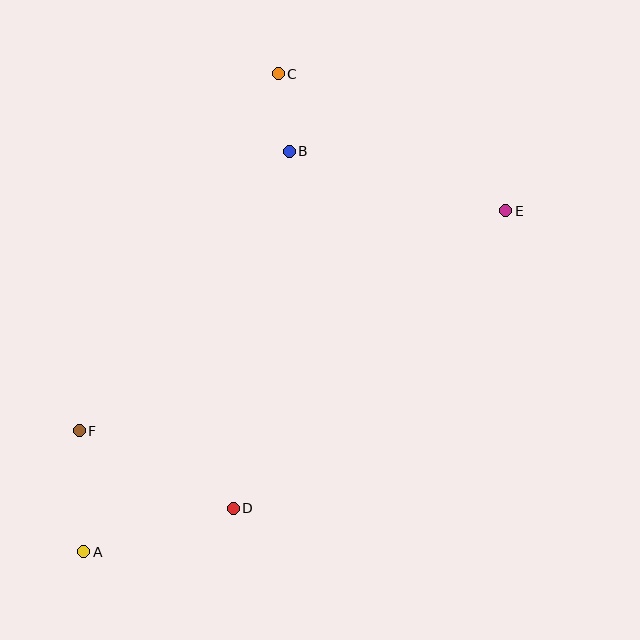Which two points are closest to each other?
Points B and C are closest to each other.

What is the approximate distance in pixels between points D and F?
The distance between D and F is approximately 172 pixels.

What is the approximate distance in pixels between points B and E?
The distance between B and E is approximately 225 pixels.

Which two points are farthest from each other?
Points A and E are farthest from each other.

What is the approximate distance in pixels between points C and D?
The distance between C and D is approximately 437 pixels.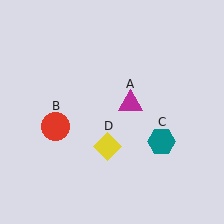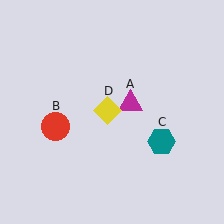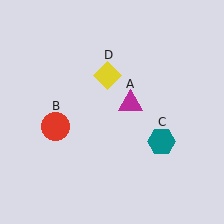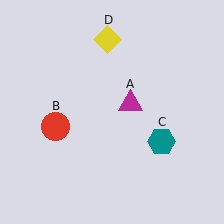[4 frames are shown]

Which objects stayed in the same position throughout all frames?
Magenta triangle (object A) and red circle (object B) and teal hexagon (object C) remained stationary.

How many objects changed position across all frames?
1 object changed position: yellow diamond (object D).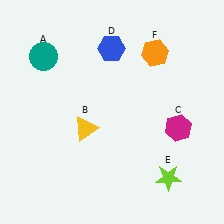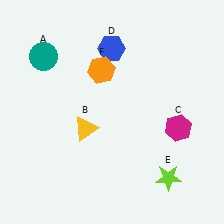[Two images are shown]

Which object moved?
The orange hexagon (F) moved left.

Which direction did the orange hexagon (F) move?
The orange hexagon (F) moved left.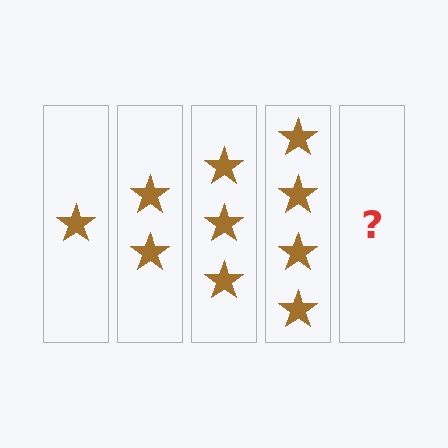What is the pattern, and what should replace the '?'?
The pattern is that each step adds one more star. The '?' should be 5 stars.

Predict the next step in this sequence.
The next step is 5 stars.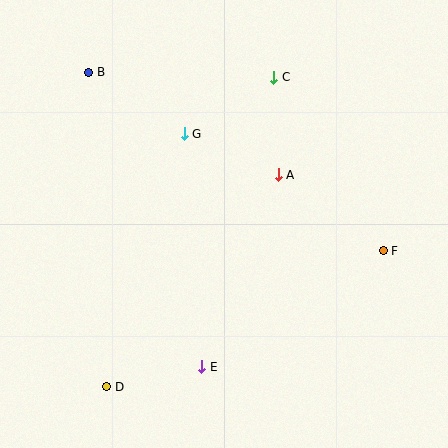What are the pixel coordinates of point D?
Point D is at (107, 387).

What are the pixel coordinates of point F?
Point F is at (383, 251).